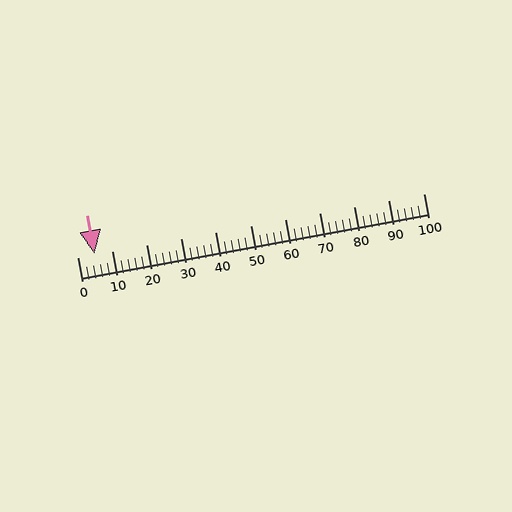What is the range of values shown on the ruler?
The ruler shows values from 0 to 100.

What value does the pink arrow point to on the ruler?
The pink arrow points to approximately 5.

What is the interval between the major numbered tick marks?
The major tick marks are spaced 10 units apart.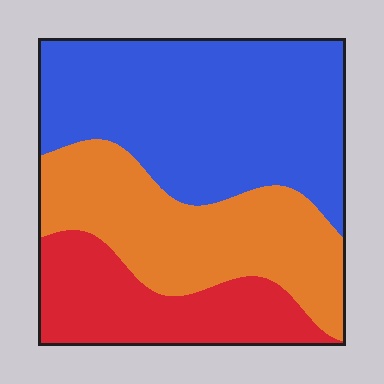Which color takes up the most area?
Blue, at roughly 45%.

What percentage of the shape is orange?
Orange takes up about one third (1/3) of the shape.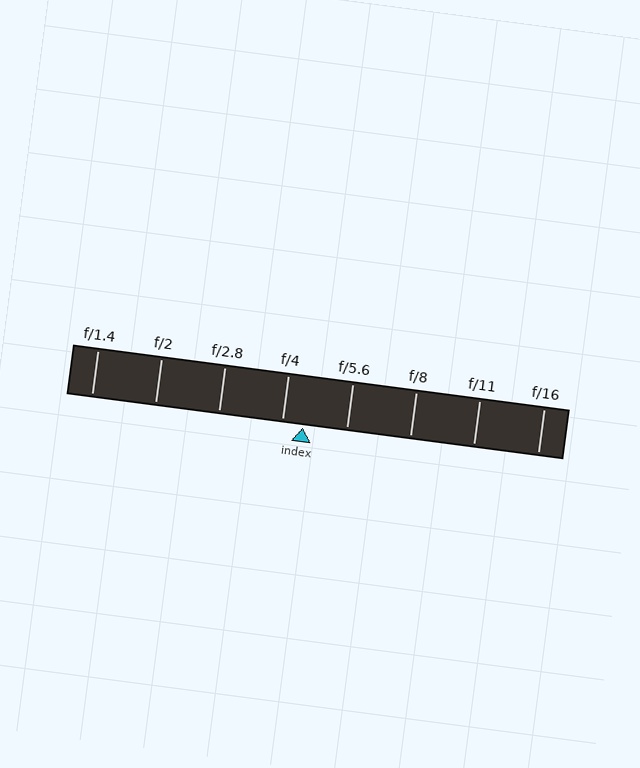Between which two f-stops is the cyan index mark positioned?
The index mark is between f/4 and f/5.6.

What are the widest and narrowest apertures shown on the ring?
The widest aperture shown is f/1.4 and the narrowest is f/16.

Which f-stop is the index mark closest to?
The index mark is closest to f/4.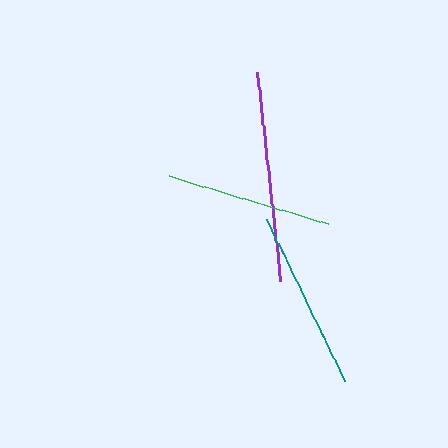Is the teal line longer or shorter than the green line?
The teal line is longer than the green line.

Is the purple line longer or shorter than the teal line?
The purple line is longer than the teal line.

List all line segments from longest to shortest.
From longest to shortest: purple, teal, green.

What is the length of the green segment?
The green segment is approximately 166 pixels long.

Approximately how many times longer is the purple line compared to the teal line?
The purple line is approximately 1.2 times the length of the teal line.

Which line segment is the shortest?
The green line is the shortest at approximately 166 pixels.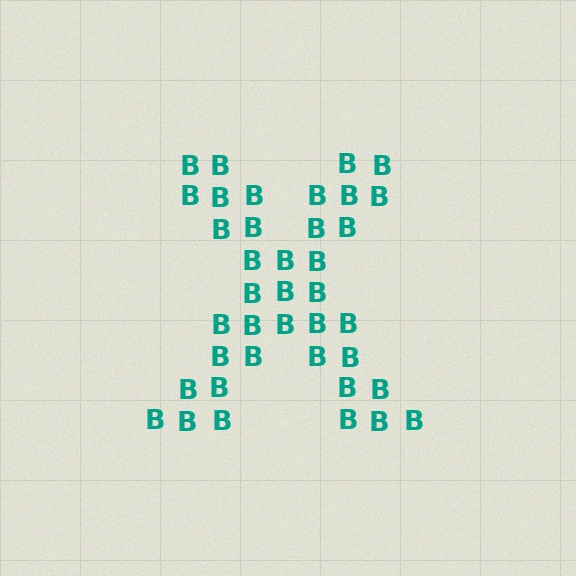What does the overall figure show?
The overall figure shows the letter X.